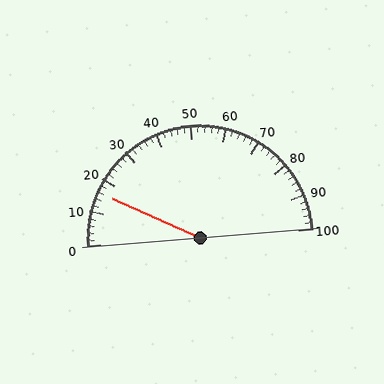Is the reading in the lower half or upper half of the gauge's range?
The reading is in the lower half of the range (0 to 100).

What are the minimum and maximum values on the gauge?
The gauge ranges from 0 to 100.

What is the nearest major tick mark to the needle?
The nearest major tick mark is 20.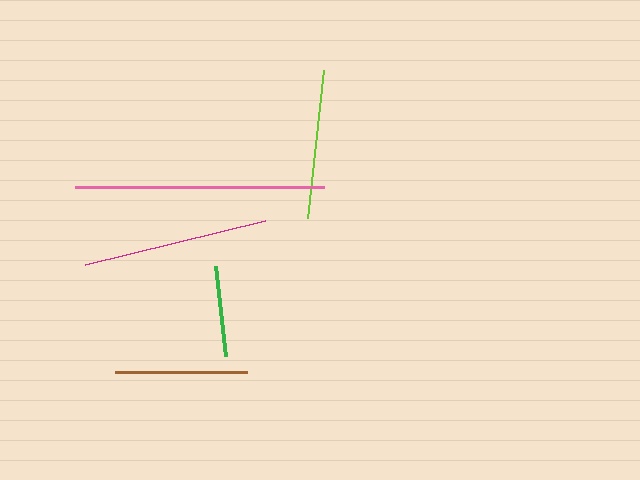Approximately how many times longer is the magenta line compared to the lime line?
The magenta line is approximately 1.2 times the length of the lime line.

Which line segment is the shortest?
The green line is the shortest at approximately 91 pixels.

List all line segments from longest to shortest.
From longest to shortest: pink, magenta, lime, brown, green.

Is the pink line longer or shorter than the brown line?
The pink line is longer than the brown line.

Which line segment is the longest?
The pink line is the longest at approximately 249 pixels.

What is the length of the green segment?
The green segment is approximately 91 pixels long.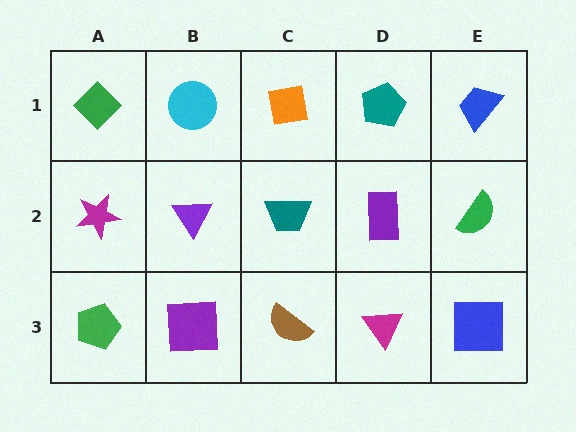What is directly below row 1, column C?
A teal trapezoid.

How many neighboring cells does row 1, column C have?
3.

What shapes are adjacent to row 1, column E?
A green semicircle (row 2, column E), a teal pentagon (row 1, column D).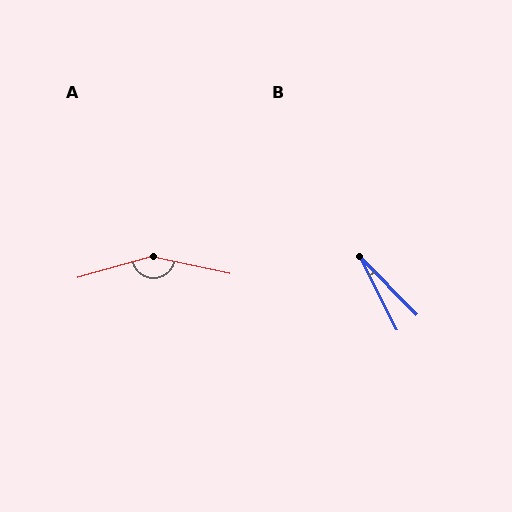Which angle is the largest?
A, at approximately 151 degrees.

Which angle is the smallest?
B, at approximately 18 degrees.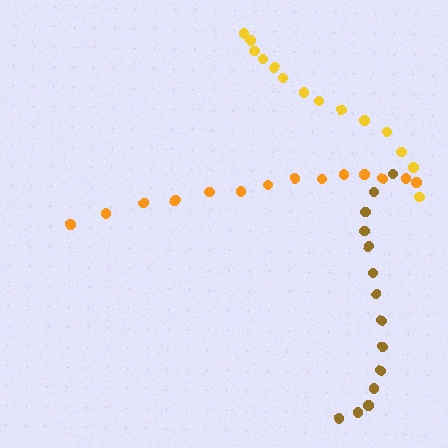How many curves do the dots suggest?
There are 3 distinct paths.